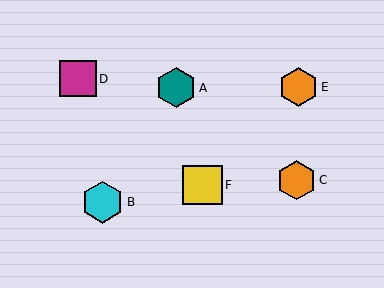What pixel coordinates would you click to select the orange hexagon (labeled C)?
Click at (297, 180) to select the orange hexagon C.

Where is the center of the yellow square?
The center of the yellow square is at (202, 185).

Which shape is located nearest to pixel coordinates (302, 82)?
The orange hexagon (labeled E) at (298, 87) is nearest to that location.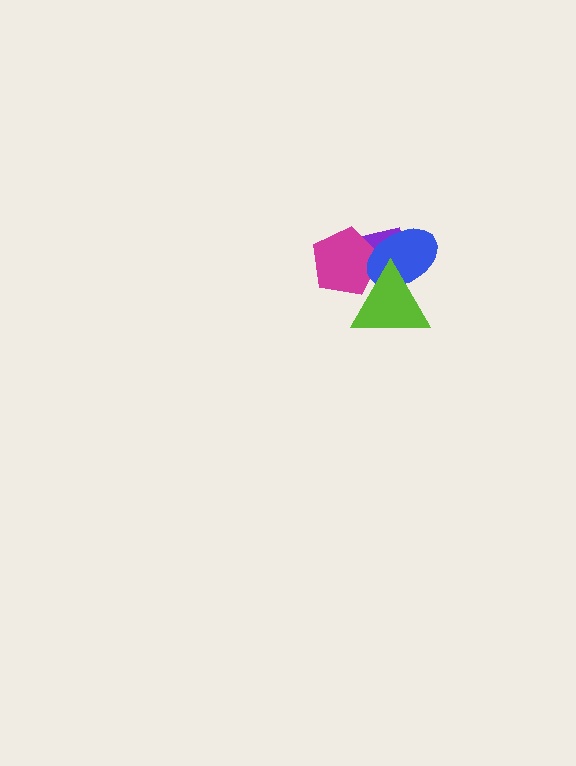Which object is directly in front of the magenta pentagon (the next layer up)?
The blue ellipse is directly in front of the magenta pentagon.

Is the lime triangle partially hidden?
No, no other shape covers it.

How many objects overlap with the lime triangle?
3 objects overlap with the lime triangle.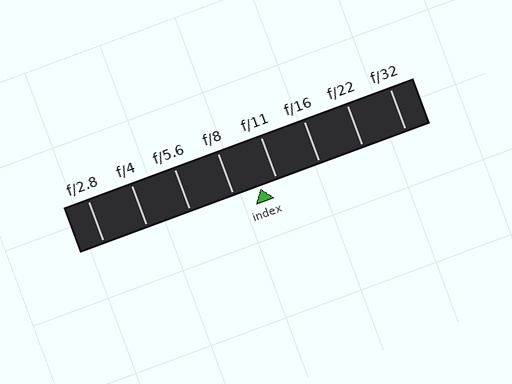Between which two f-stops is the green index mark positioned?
The index mark is between f/8 and f/11.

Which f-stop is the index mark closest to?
The index mark is closest to f/11.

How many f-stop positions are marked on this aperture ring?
There are 8 f-stop positions marked.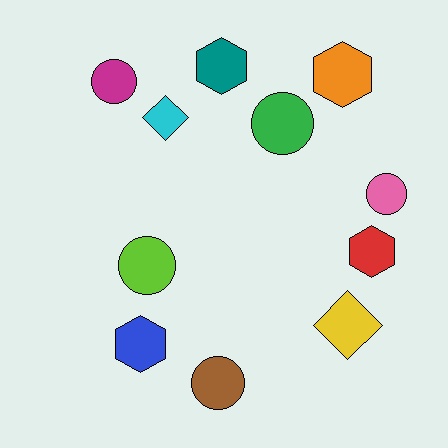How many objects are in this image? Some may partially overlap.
There are 11 objects.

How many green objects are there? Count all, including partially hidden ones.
There is 1 green object.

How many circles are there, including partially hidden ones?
There are 5 circles.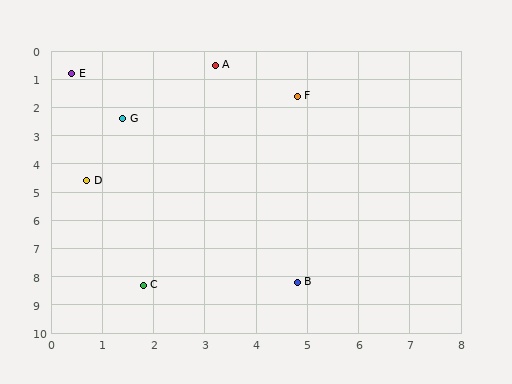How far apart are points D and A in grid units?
Points D and A are about 4.8 grid units apart.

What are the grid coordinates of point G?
Point G is at approximately (1.4, 2.4).